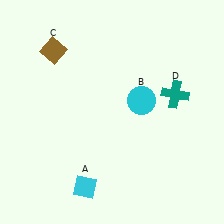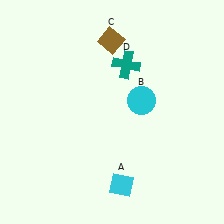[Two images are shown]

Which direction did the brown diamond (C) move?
The brown diamond (C) moved right.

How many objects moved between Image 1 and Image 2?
3 objects moved between the two images.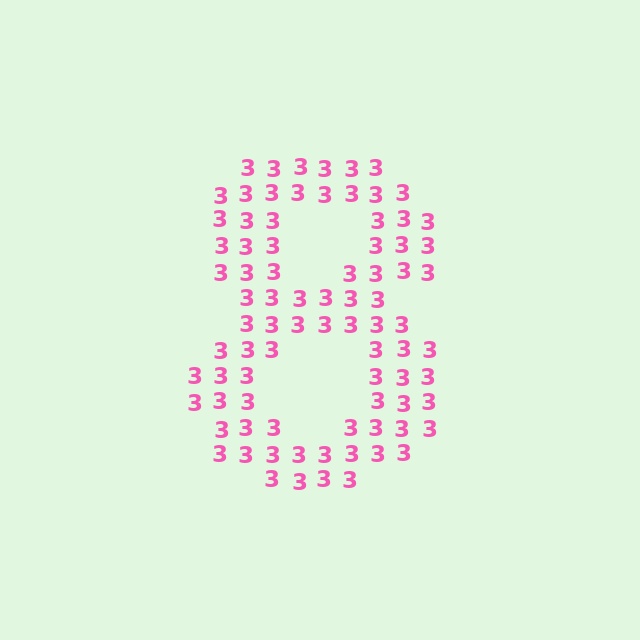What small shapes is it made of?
It is made of small digit 3's.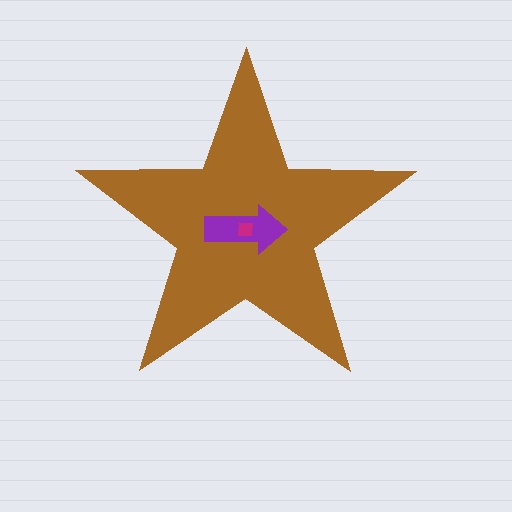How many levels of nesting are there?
3.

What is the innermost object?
The magenta square.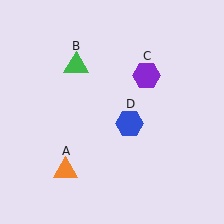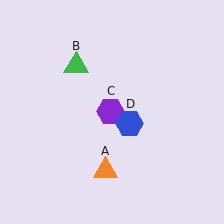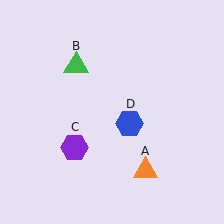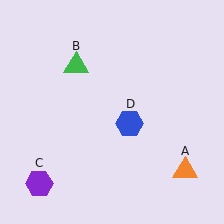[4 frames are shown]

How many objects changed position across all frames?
2 objects changed position: orange triangle (object A), purple hexagon (object C).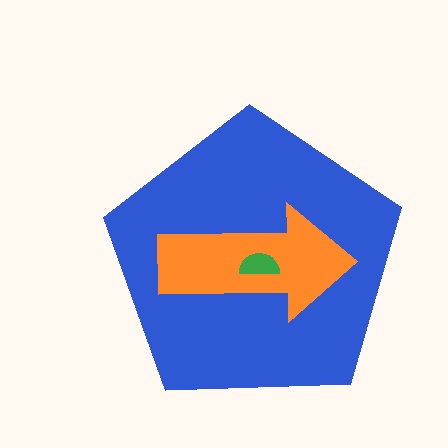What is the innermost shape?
The green semicircle.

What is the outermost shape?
The blue pentagon.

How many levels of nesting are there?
3.